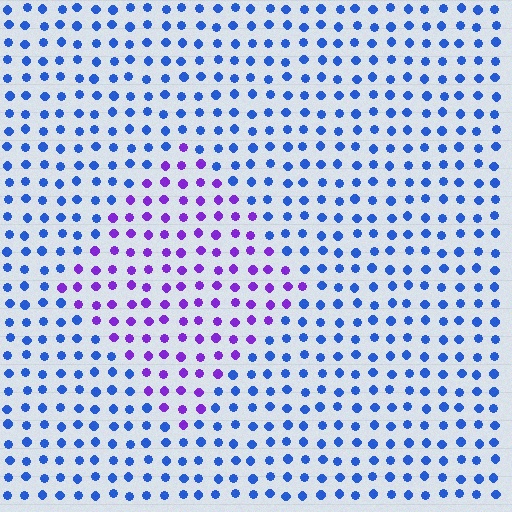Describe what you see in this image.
The image is filled with small blue elements in a uniform arrangement. A diamond-shaped region is visible where the elements are tinted to a slightly different hue, forming a subtle color boundary.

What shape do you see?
I see a diamond.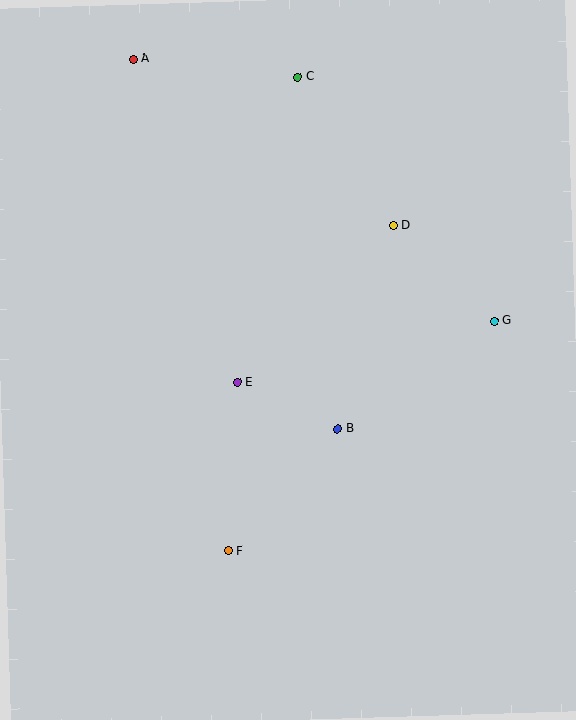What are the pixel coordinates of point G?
Point G is at (494, 321).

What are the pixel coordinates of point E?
Point E is at (237, 382).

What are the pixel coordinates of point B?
Point B is at (338, 429).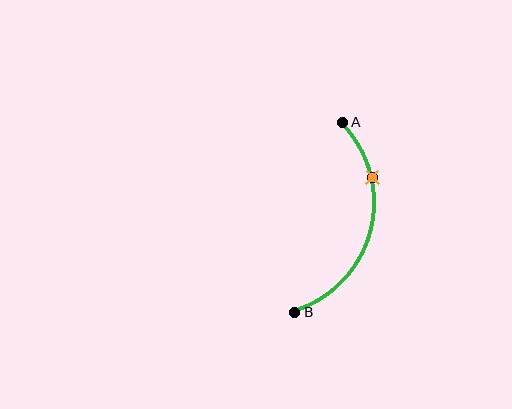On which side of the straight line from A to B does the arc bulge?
The arc bulges to the right of the straight line connecting A and B.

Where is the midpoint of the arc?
The arc midpoint is the point on the curve farthest from the straight line joining A and B. It sits to the right of that line.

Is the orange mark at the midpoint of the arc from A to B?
No. The orange mark lies on the arc but is closer to endpoint A. The arc midpoint would be at the point on the curve equidistant along the arc from both A and B.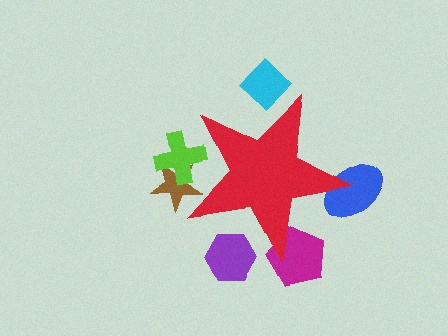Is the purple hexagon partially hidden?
Yes, the purple hexagon is partially hidden behind the red star.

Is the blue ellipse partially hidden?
Yes, the blue ellipse is partially hidden behind the red star.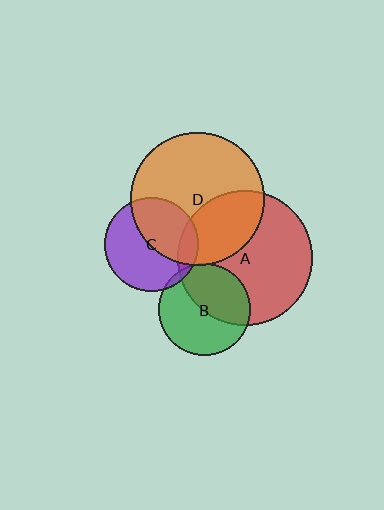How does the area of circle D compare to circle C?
Approximately 2.0 times.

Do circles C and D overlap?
Yes.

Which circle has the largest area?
Circle A (red).